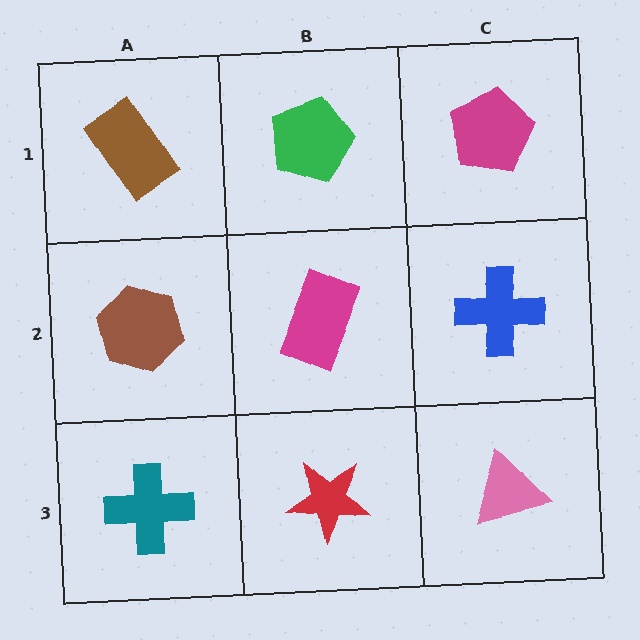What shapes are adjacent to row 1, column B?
A magenta rectangle (row 2, column B), a brown rectangle (row 1, column A), a magenta pentagon (row 1, column C).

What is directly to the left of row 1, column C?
A green pentagon.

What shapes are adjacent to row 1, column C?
A blue cross (row 2, column C), a green pentagon (row 1, column B).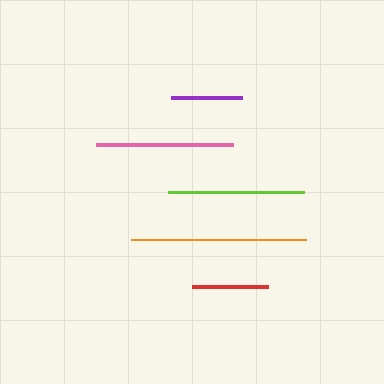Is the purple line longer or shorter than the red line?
The red line is longer than the purple line.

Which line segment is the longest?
The orange line is the longest at approximately 175 pixels.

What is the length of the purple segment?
The purple segment is approximately 71 pixels long.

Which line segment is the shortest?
The purple line is the shortest at approximately 71 pixels.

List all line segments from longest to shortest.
From longest to shortest: orange, pink, lime, red, purple.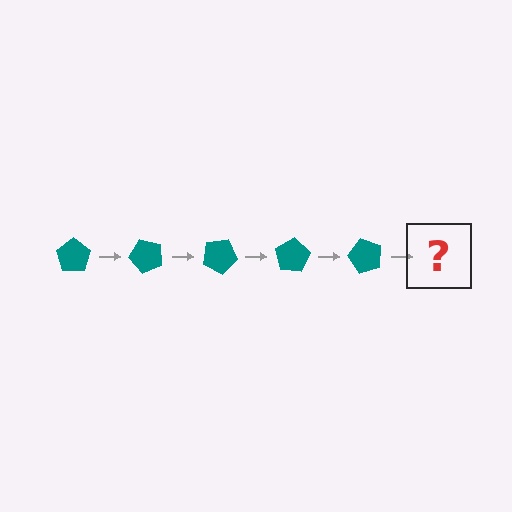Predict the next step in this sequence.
The next step is a teal pentagon rotated 250 degrees.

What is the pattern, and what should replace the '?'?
The pattern is that the pentagon rotates 50 degrees each step. The '?' should be a teal pentagon rotated 250 degrees.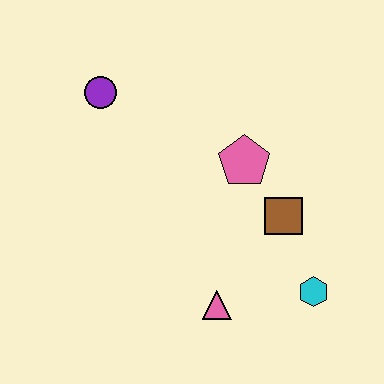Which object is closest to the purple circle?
The pink pentagon is closest to the purple circle.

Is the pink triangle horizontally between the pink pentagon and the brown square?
No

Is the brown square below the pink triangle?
No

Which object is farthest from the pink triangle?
The purple circle is farthest from the pink triangle.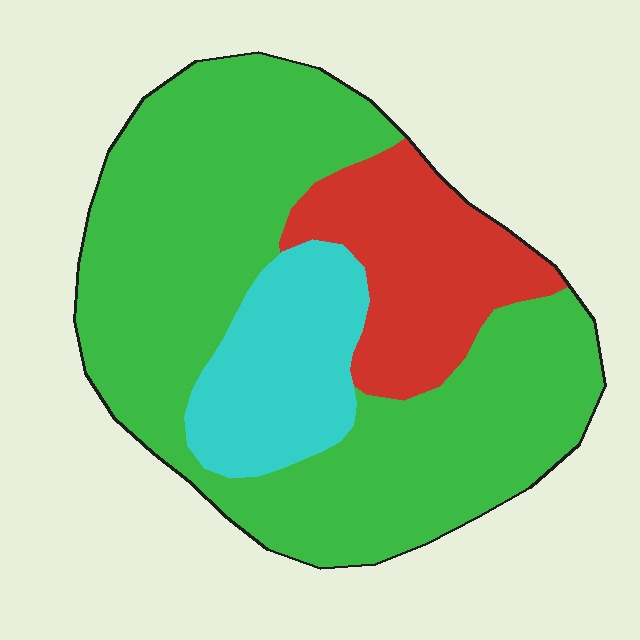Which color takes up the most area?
Green, at roughly 65%.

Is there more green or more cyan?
Green.